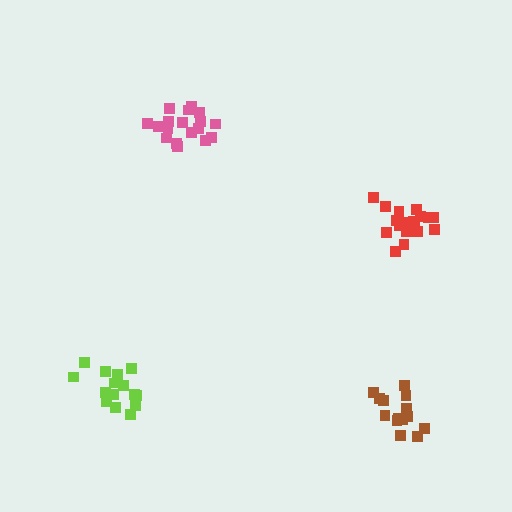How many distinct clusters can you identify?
There are 4 distinct clusters.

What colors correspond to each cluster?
The clusters are colored: lime, pink, red, brown.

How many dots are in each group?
Group 1: 16 dots, Group 2: 18 dots, Group 3: 18 dots, Group 4: 14 dots (66 total).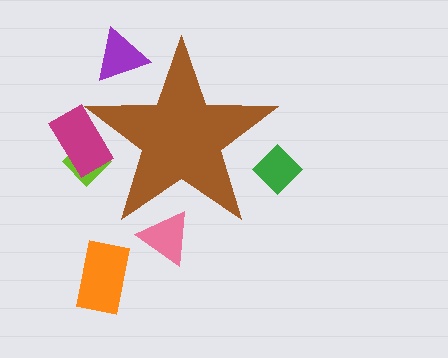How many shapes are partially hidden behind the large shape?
5 shapes are partially hidden.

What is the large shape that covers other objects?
A brown star.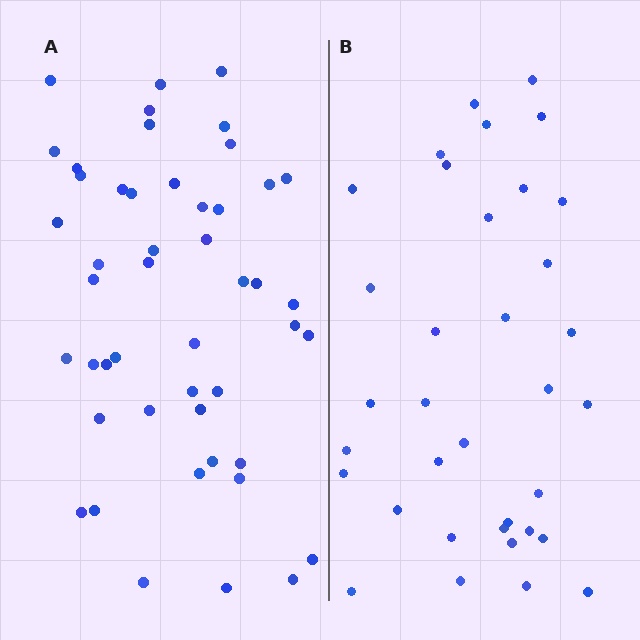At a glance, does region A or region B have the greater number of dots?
Region A (the left region) has more dots.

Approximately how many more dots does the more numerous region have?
Region A has approximately 15 more dots than region B.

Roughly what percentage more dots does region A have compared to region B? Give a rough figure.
About 35% more.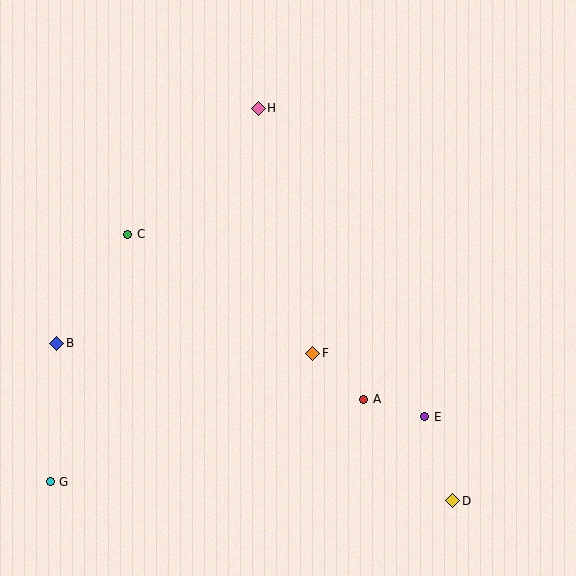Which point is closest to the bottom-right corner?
Point D is closest to the bottom-right corner.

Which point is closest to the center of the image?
Point F at (313, 353) is closest to the center.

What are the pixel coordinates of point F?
Point F is at (313, 353).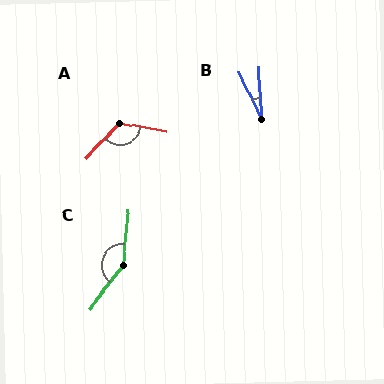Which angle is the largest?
C, at approximately 147 degrees.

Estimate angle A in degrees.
Approximately 123 degrees.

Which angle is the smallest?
B, at approximately 23 degrees.